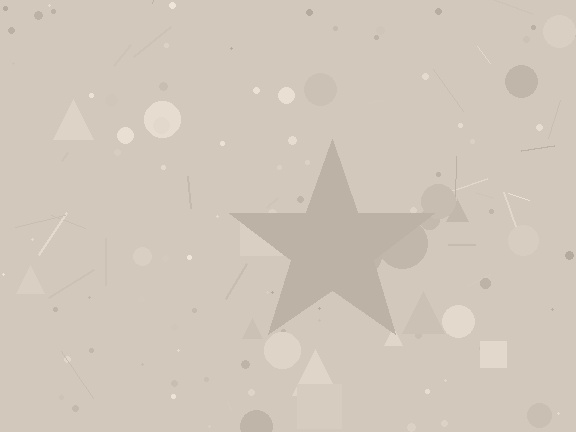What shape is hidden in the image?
A star is hidden in the image.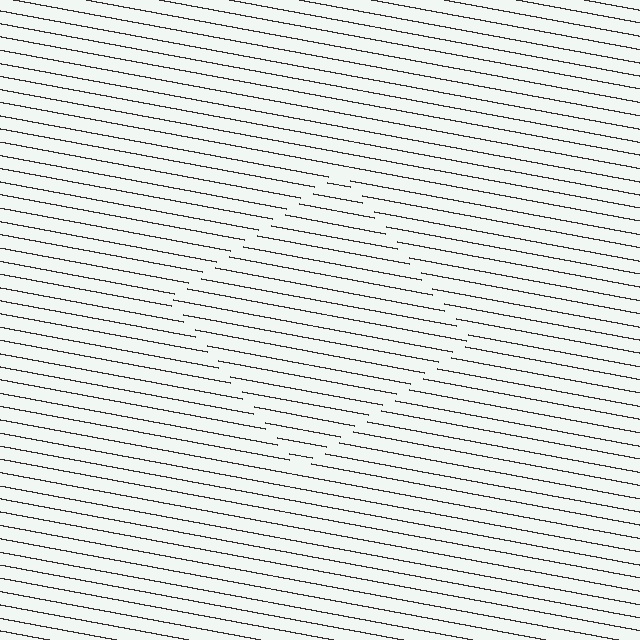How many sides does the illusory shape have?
4 sides — the line-ends trace a square.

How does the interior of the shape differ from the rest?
The interior of the shape contains the same grating, shifted by half a period — the contour is defined by the phase discontinuity where line-ends from the inner and outer gratings abut.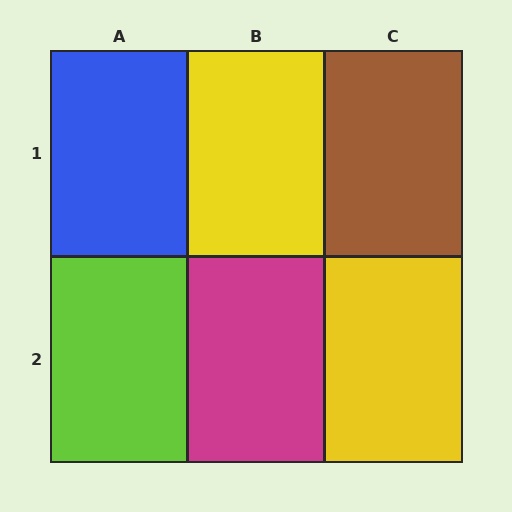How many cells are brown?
1 cell is brown.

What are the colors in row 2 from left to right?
Lime, magenta, yellow.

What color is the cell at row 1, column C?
Brown.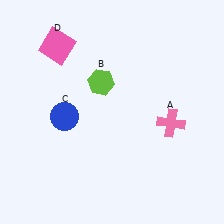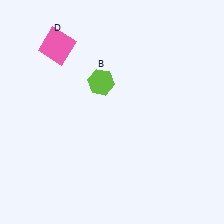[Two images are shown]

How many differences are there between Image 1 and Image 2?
There are 2 differences between the two images.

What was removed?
The pink cross (A), the blue circle (C) were removed in Image 2.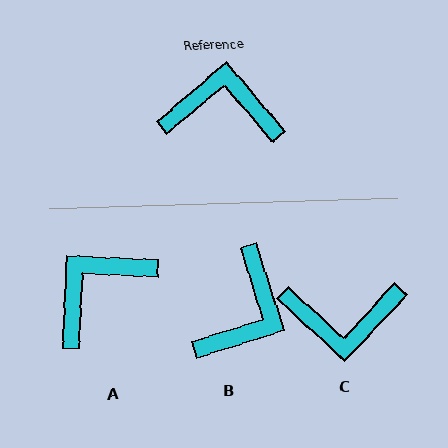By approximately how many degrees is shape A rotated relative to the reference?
Approximately 47 degrees counter-clockwise.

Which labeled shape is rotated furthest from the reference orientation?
C, about 173 degrees away.